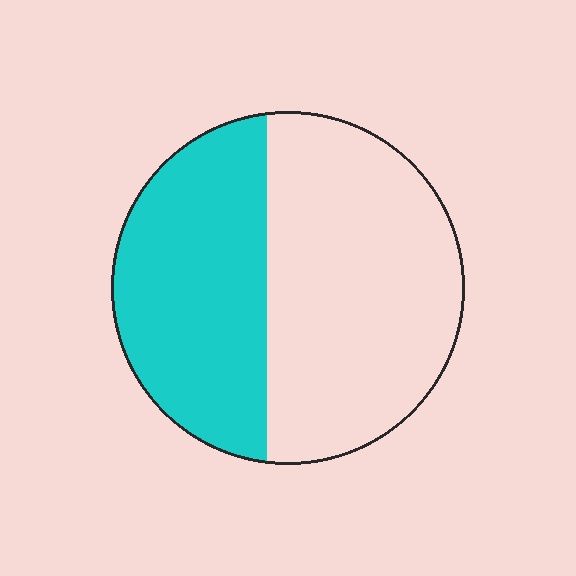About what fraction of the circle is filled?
About two fifths (2/5).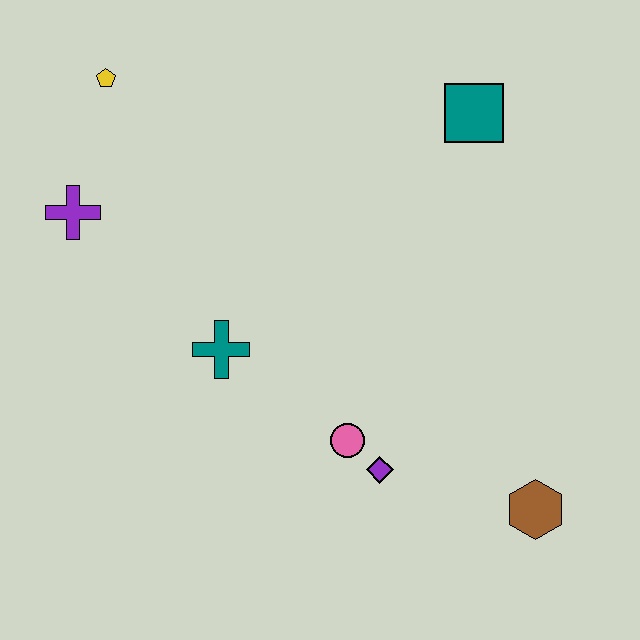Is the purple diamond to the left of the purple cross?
No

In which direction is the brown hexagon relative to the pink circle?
The brown hexagon is to the right of the pink circle.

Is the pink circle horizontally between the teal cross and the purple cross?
No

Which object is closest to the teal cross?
The pink circle is closest to the teal cross.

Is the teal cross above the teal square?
No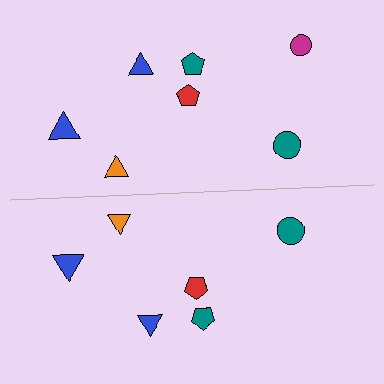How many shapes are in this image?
There are 13 shapes in this image.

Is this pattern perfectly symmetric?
No, the pattern is not perfectly symmetric. A magenta circle is missing from the bottom side.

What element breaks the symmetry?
A magenta circle is missing from the bottom side.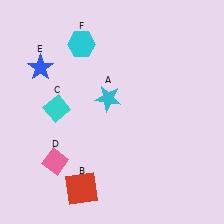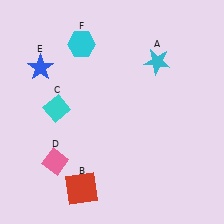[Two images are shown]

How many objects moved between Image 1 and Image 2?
1 object moved between the two images.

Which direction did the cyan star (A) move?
The cyan star (A) moved right.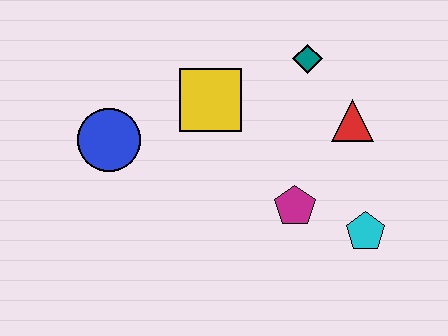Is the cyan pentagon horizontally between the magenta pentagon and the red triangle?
No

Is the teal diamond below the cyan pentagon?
No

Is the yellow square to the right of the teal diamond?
No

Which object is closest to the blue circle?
The yellow square is closest to the blue circle.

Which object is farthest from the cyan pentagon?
The blue circle is farthest from the cyan pentagon.